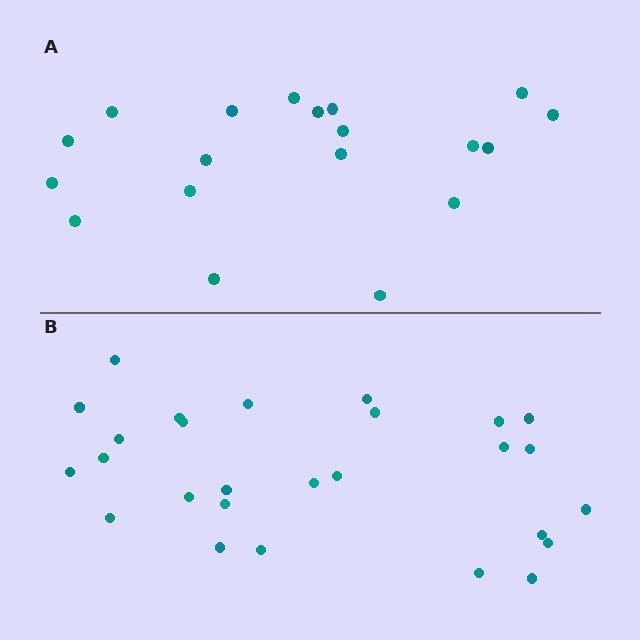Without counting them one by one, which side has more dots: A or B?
Region B (the bottom region) has more dots.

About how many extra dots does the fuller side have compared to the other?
Region B has roughly 8 or so more dots than region A.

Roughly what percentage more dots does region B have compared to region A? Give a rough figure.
About 40% more.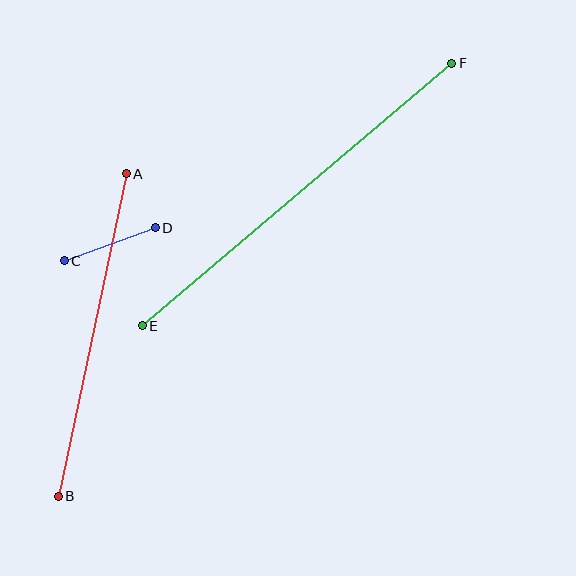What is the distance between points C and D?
The distance is approximately 96 pixels.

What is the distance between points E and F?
The distance is approximately 406 pixels.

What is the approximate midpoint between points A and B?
The midpoint is at approximately (92, 335) pixels.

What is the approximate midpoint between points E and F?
The midpoint is at approximately (297, 194) pixels.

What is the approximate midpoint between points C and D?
The midpoint is at approximately (110, 244) pixels.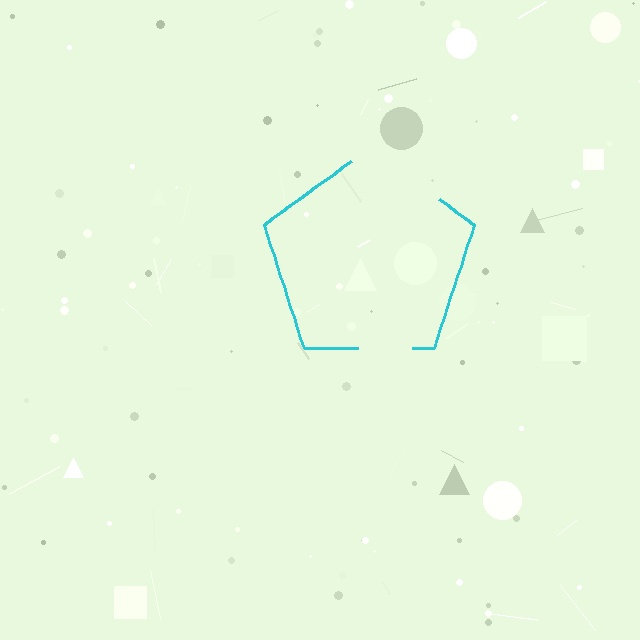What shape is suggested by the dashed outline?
The dashed outline suggests a pentagon.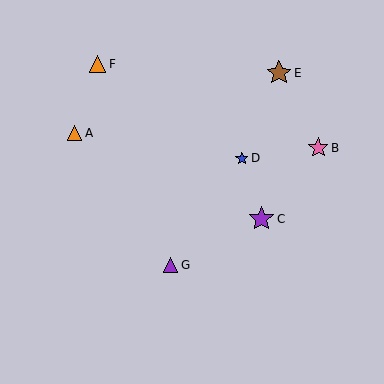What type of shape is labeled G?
Shape G is a purple triangle.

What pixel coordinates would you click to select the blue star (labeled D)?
Click at (242, 158) to select the blue star D.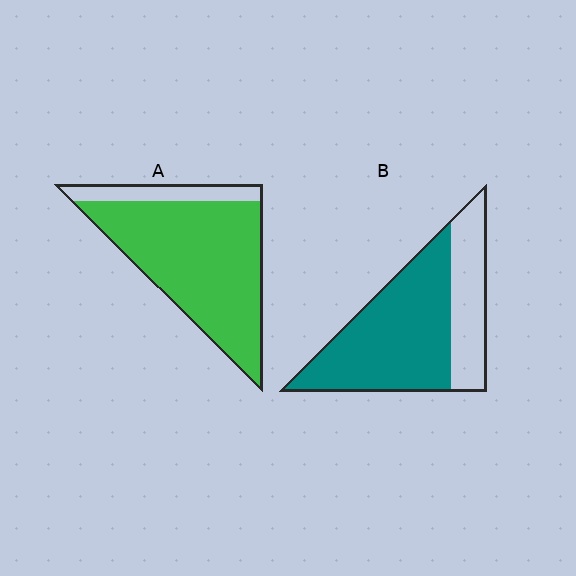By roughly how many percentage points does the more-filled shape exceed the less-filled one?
By roughly 15 percentage points (A over B).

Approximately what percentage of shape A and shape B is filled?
A is approximately 85% and B is approximately 70%.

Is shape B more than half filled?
Yes.